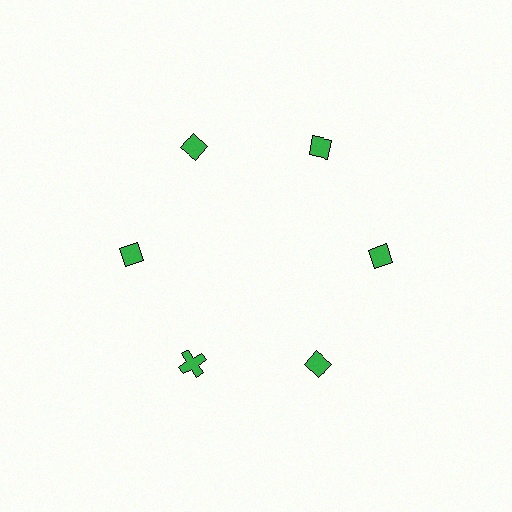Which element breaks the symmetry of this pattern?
The green cross at roughly the 7 o'clock position breaks the symmetry. All other shapes are green diamonds.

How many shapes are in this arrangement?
There are 6 shapes arranged in a ring pattern.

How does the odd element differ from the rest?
It has a different shape: cross instead of diamond.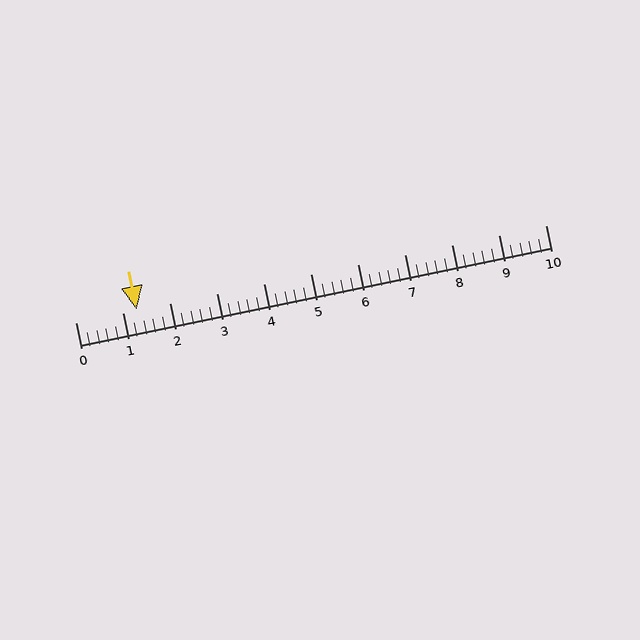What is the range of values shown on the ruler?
The ruler shows values from 0 to 10.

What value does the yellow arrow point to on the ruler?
The yellow arrow points to approximately 1.3.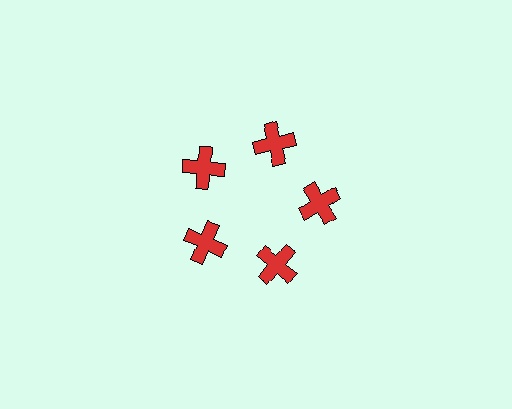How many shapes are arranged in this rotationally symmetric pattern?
There are 5 shapes, arranged in 5 groups of 1.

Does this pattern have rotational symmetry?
Yes, this pattern has 5-fold rotational symmetry. It looks the same after rotating 72 degrees around the center.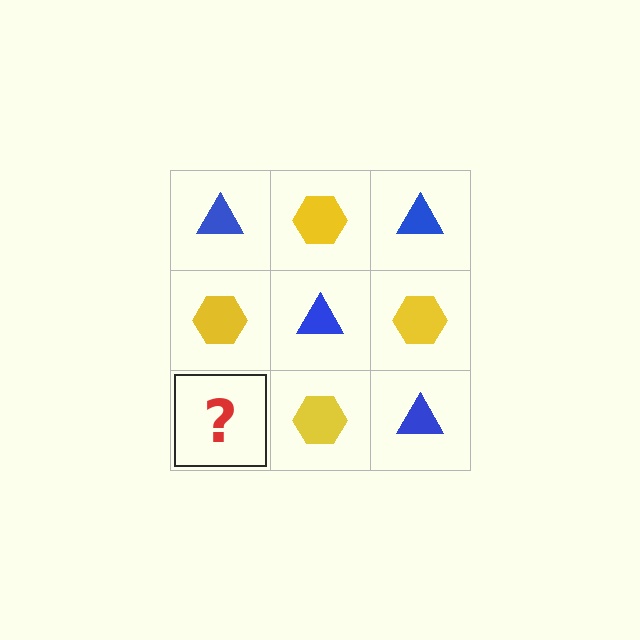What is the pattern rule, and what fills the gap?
The rule is that it alternates blue triangle and yellow hexagon in a checkerboard pattern. The gap should be filled with a blue triangle.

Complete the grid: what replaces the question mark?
The question mark should be replaced with a blue triangle.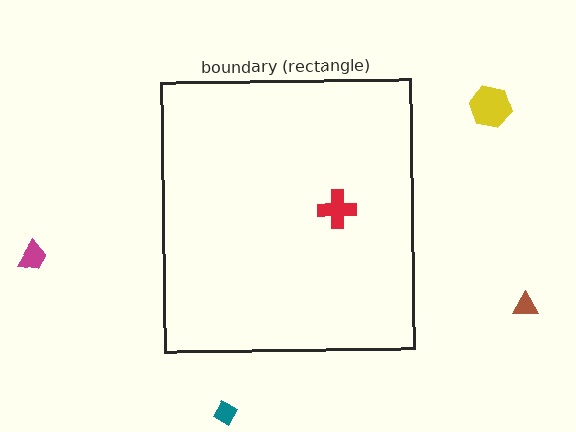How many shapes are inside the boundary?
1 inside, 4 outside.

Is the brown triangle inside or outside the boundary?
Outside.